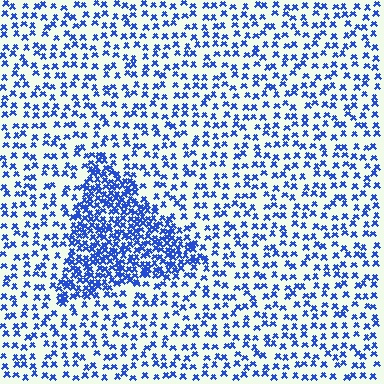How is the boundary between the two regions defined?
The boundary is defined by a change in element density (approximately 2.5x ratio). All elements are the same color, size, and shape.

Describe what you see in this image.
The image contains small blue elements arranged at two different densities. A triangle-shaped region is visible where the elements are more densely packed than the surrounding area.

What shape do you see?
I see a triangle.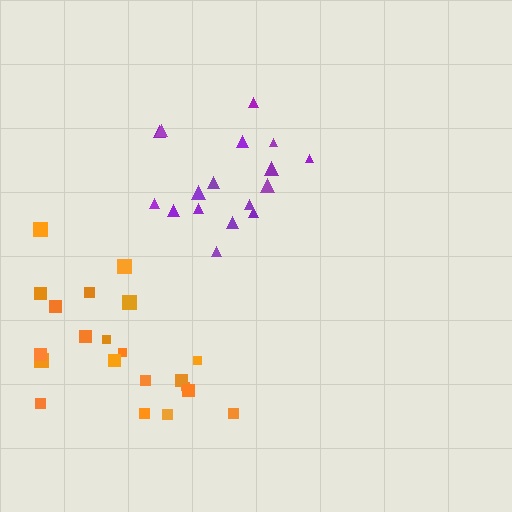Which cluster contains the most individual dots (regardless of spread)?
Orange (21).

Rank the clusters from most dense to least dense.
purple, orange.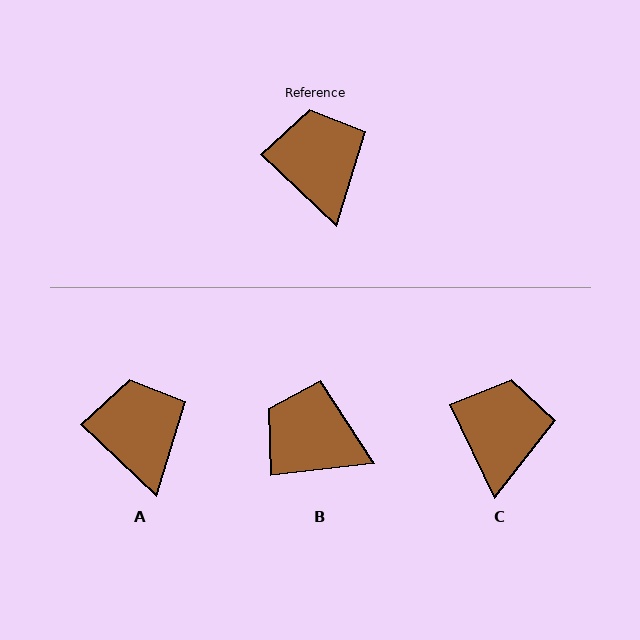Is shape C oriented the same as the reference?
No, it is off by about 21 degrees.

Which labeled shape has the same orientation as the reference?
A.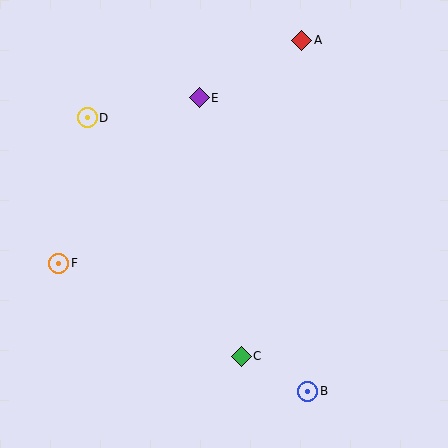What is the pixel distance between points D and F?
The distance between D and F is 148 pixels.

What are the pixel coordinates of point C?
Point C is at (241, 356).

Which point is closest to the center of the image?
Point E at (199, 98) is closest to the center.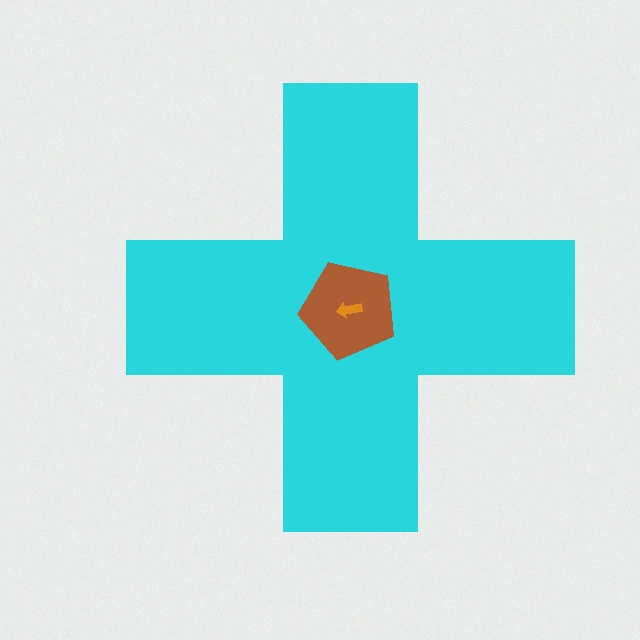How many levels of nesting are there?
3.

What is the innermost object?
The orange arrow.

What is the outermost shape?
The cyan cross.